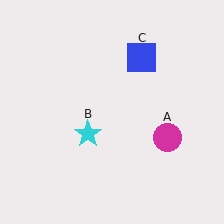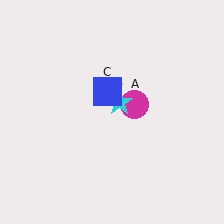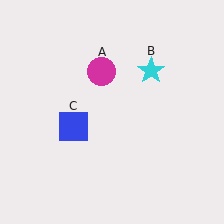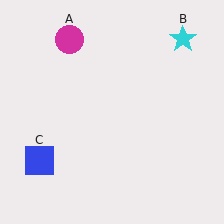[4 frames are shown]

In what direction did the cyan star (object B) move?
The cyan star (object B) moved up and to the right.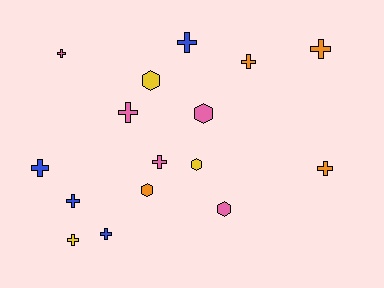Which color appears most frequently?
Pink, with 5 objects.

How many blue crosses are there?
There are 4 blue crosses.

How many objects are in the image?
There are 16 objects.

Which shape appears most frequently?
Cross, with 11 objects.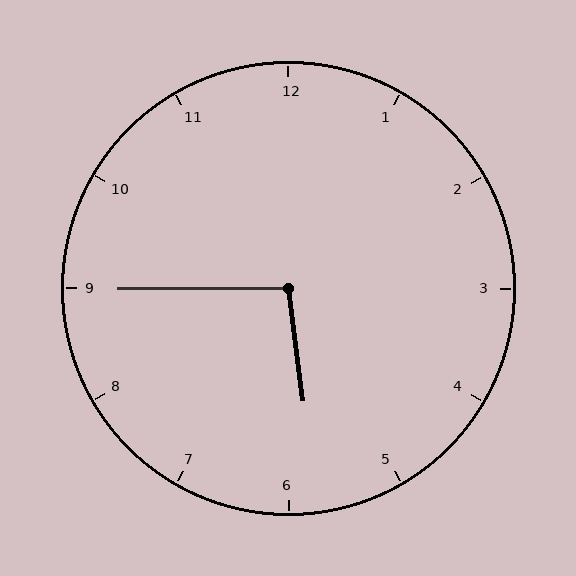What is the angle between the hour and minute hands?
Approximately 98 degrees.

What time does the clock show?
5:45.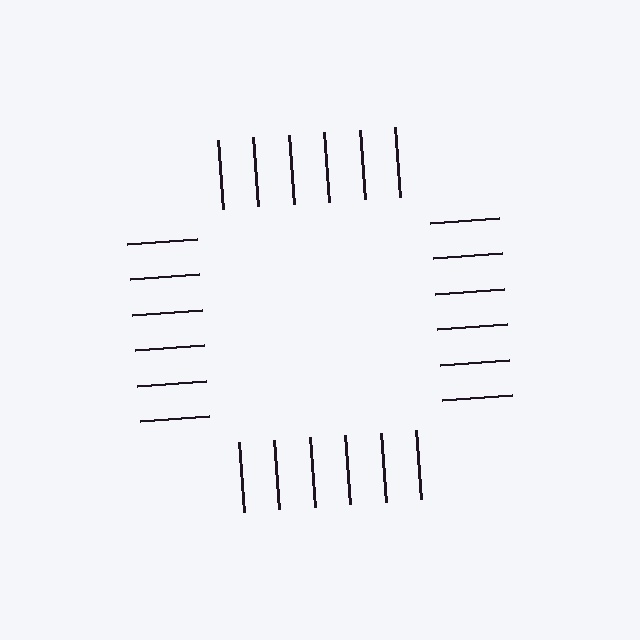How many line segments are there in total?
24 — 6 along each of the 4 edges.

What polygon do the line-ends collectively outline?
An illusory square — the line segments terminate on its edges but no continuous stroke is drawn.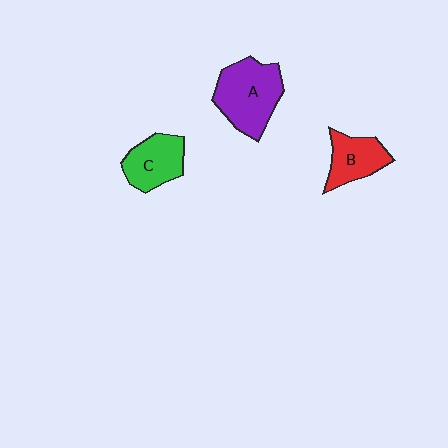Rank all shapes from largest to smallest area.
From largest to smallest: A (purple), C (green), B (red).